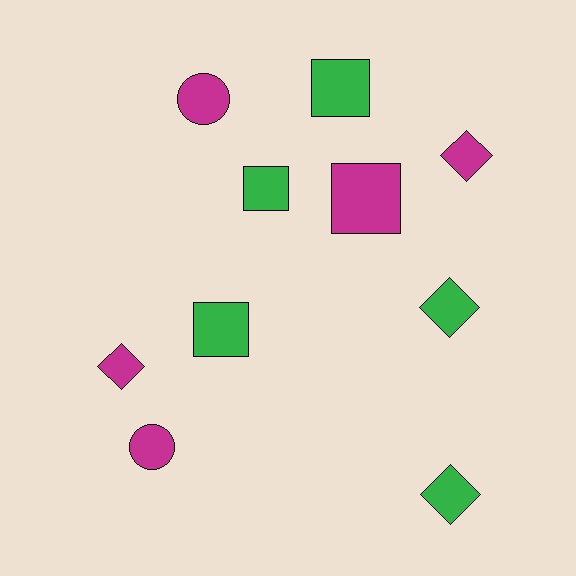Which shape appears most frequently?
Diamond, with 4 objects.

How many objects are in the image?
There are 10 objects.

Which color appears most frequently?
Magenta, with 5 objects.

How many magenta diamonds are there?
There are 2 magenta diamonds.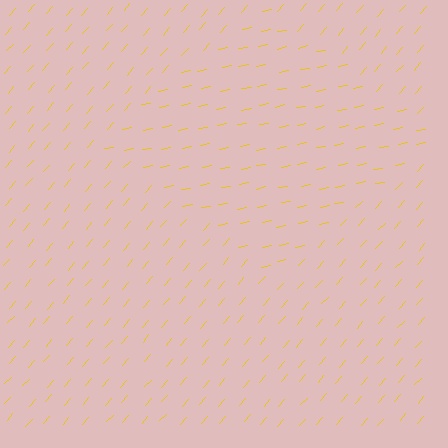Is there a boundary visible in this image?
Yes, there is a texture boundary formed by a change in line orientation.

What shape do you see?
I see a diamond.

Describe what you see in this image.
The image is filled with small yellow line segments. A diamond region in the image has lines oriented differently from the surrounding lines, creating a visible texture boundary.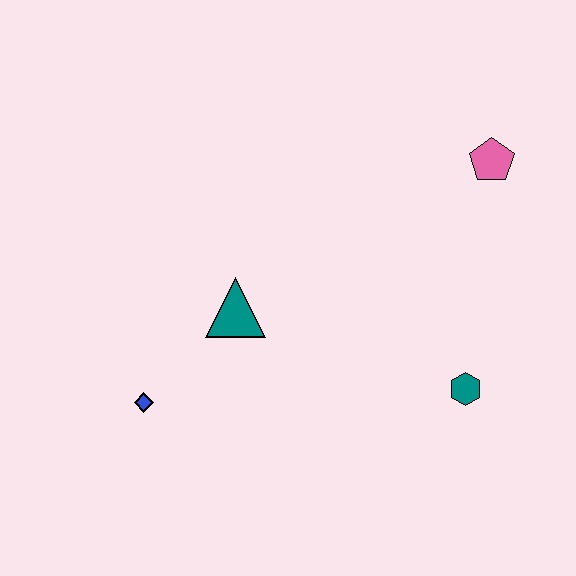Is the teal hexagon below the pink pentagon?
Yes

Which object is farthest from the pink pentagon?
The blue diamond is farthest from the pink pentagon.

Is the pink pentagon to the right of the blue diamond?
Yes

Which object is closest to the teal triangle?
The blue diamond is closest to the teal triangle.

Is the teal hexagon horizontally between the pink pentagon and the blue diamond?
Yes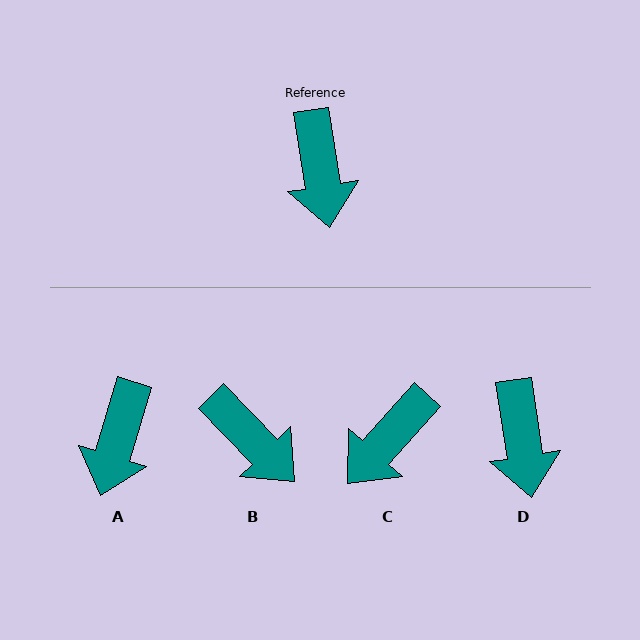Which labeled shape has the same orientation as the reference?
D.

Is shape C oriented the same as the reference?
No, it is off by about 51 degrees.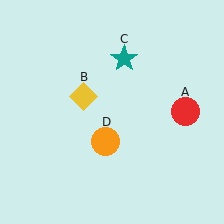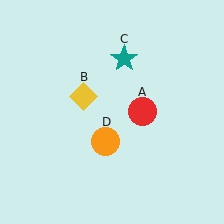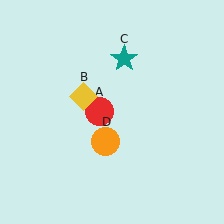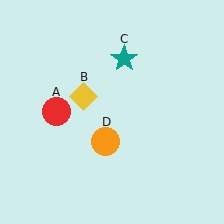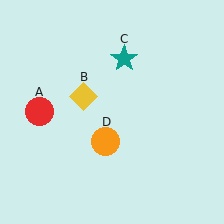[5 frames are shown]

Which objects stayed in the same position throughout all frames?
Yellow diamond (object B) and teal star (object C) and orange circle (object D) remained stationary.